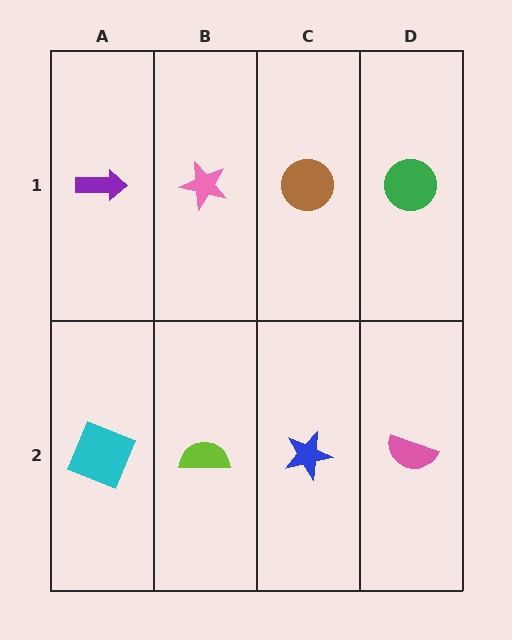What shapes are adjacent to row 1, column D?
A pink semicircle (row 2, column D), a brown circle (row 1, column C).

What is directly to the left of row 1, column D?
A brown circle.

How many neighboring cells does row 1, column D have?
2.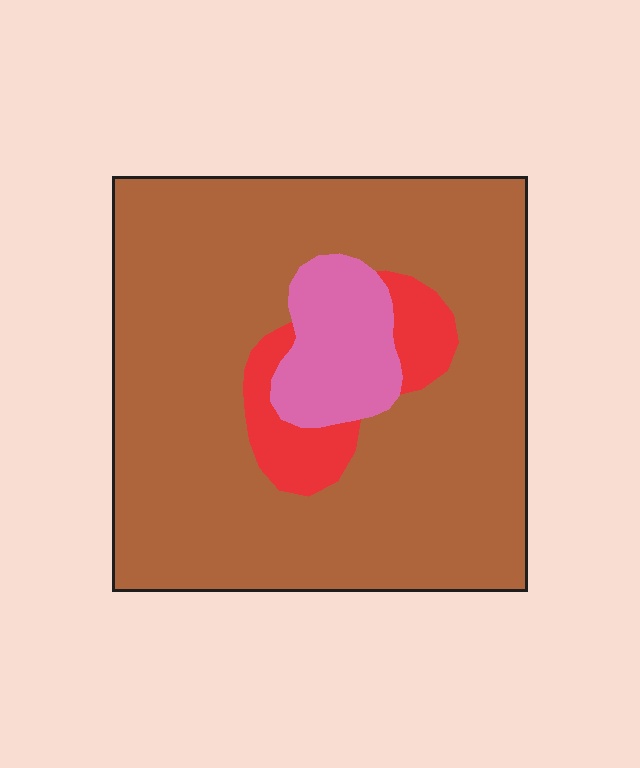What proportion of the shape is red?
Red takes up about one tenth (1/10) of the shape.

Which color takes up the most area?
Brown, at roughly 80%.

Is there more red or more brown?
Brown.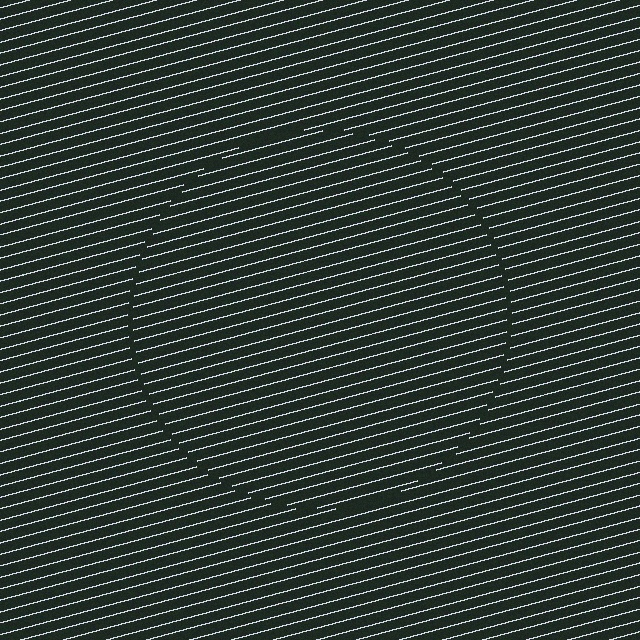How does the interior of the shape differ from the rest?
The interior of the shape contains the same grating, shifted by half a period — the contour is defined by the phase discontinuity where line-ends from the inner and outer gratings abut.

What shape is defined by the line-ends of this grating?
An illusory circle. The interior of the shape contains the same grating, shifted by half a period — the contour is defined by the phase discontinuity where line-ends from the inner and outer gratings abut.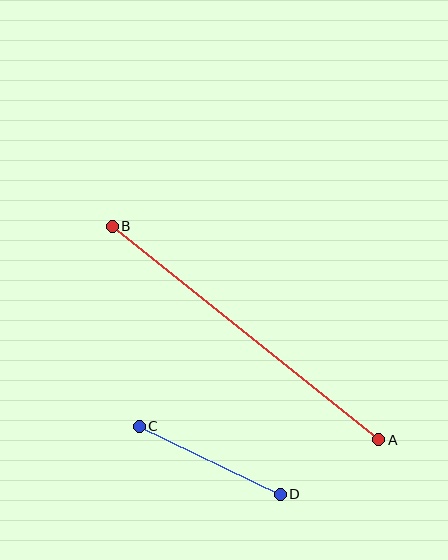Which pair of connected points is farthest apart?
Points A and B are farthest apart.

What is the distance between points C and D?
The distance is approximately 157 pixels.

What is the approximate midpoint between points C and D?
The midpoint is at approximately (210, 460) pixels.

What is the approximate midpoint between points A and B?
The midpoint is at approximately (245, 333) pixels.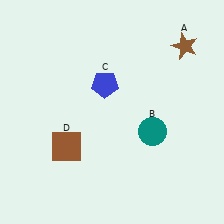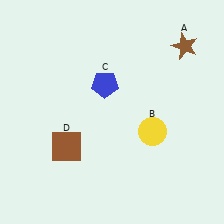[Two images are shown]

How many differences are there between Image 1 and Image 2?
There is 1 difference between the two images.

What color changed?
The circle (B) changed from teal in Image 1 to yellow in Image 2.